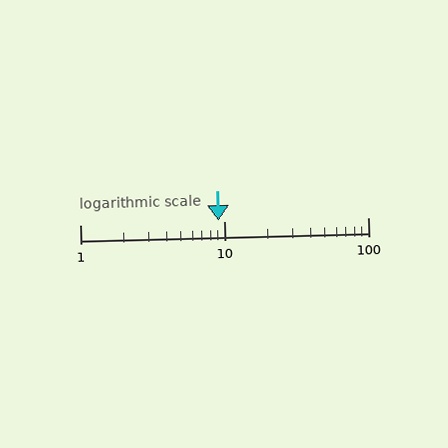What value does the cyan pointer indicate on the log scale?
The pointer indicates approximately 9.2.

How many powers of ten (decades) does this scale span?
The scale spans 2 decades, from 1 to 100.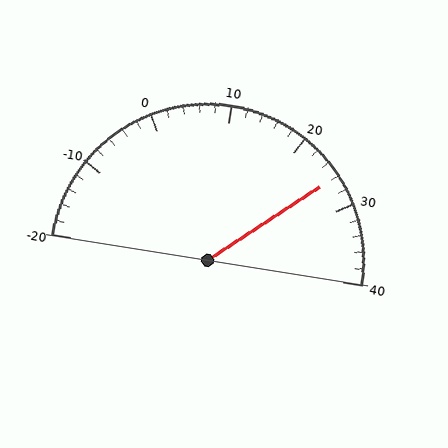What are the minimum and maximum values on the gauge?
The gauge ranges from -20 to 40.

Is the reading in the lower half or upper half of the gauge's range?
The reading is in the upper half of the range (-20 to 40).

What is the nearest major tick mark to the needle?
The nearest major tick mark is 30.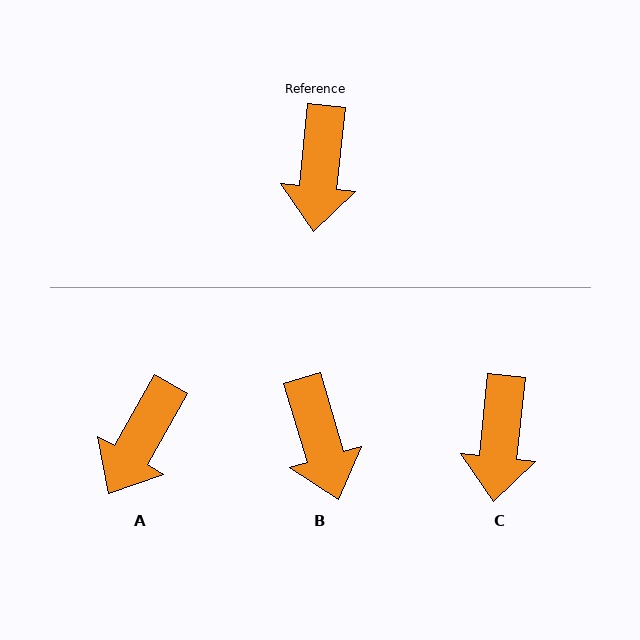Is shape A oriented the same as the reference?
No, it is off by about 23 degrees.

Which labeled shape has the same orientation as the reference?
C.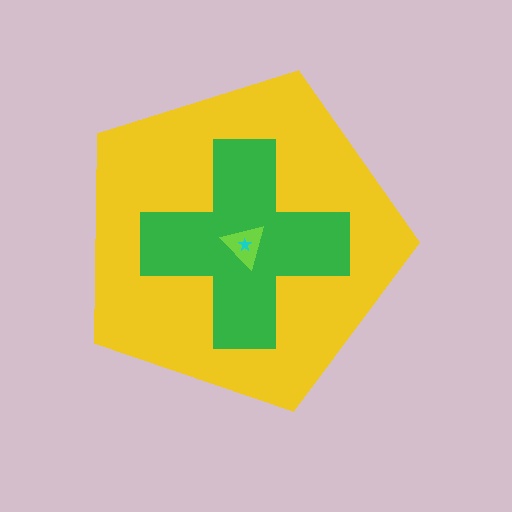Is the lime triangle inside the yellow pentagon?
Yes.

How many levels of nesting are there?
4.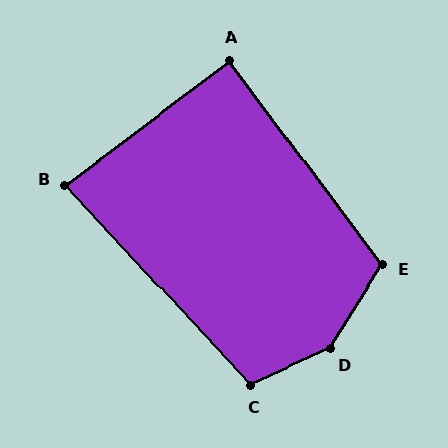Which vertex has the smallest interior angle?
B, at approximately 84 degrees.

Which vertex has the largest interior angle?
D, at approximately 147 degrees.